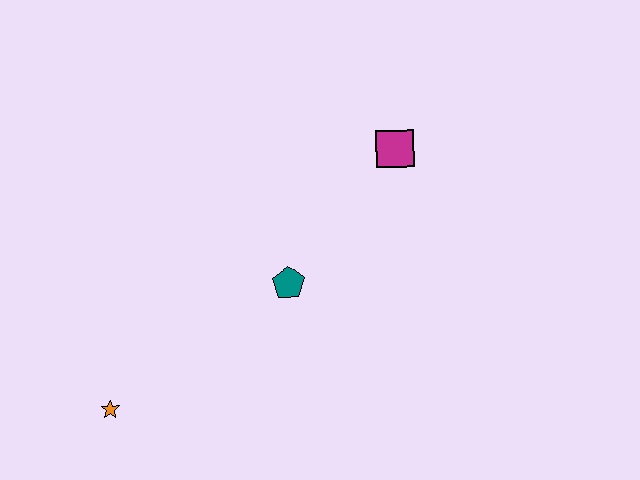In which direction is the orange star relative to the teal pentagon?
The orange star is to the left of the teal pentagon.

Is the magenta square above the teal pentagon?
Yes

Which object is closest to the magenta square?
The teal pentagon is closest to the magenta square.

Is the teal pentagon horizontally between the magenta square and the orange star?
Yes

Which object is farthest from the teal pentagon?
The orange star is farthest from the teal pentagon.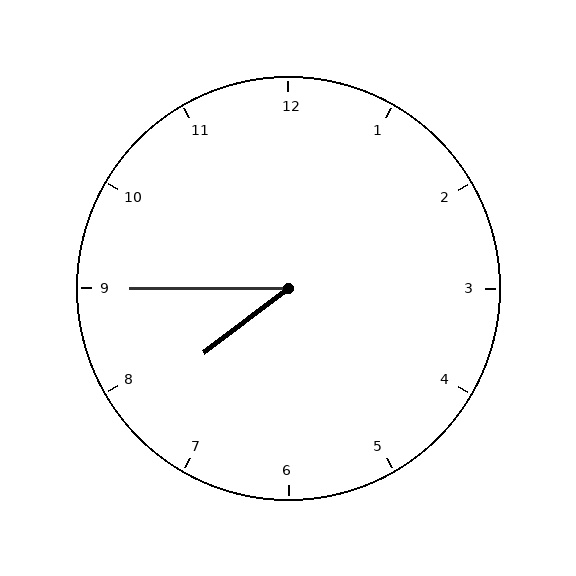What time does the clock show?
7:45.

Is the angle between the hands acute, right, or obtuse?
It is acute.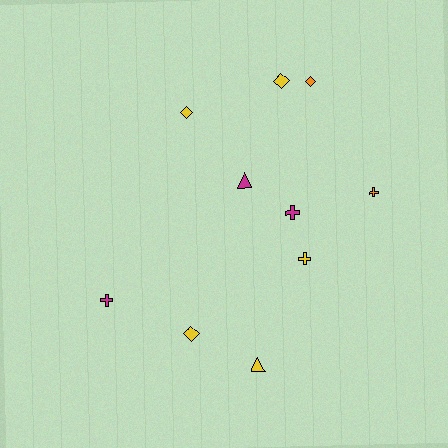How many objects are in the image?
There are 10 objects.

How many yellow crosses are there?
There is 1 yellow cross.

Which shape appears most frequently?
Diamond, with 4 objects.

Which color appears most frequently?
Yellow, with 5 objects.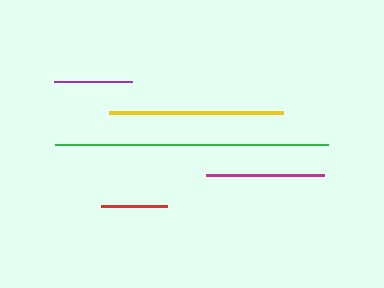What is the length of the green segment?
The green segment is approximately 273 pixels long.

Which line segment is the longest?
The green line is the longest at approximately 273 pixels.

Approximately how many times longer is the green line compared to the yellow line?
The green line is approximately 1.6 times the length of the yellow line.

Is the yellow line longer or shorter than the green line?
The green line is longer than the yellow line.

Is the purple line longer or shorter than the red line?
The purple line is longer than the red line.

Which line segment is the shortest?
The red line is the shortest at approximately 65 pixels.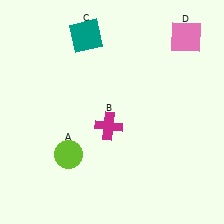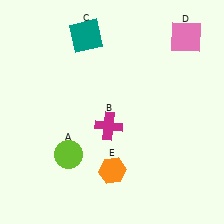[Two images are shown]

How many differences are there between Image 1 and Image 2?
There is 1 difference between the two images.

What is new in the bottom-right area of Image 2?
An orange hexagon (E) was added in the bottom-right area of Image 2.